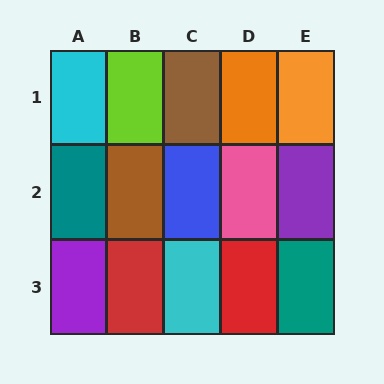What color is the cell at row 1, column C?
Brown.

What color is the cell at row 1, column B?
Lime.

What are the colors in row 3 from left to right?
Purple, red, cyan, red, teal.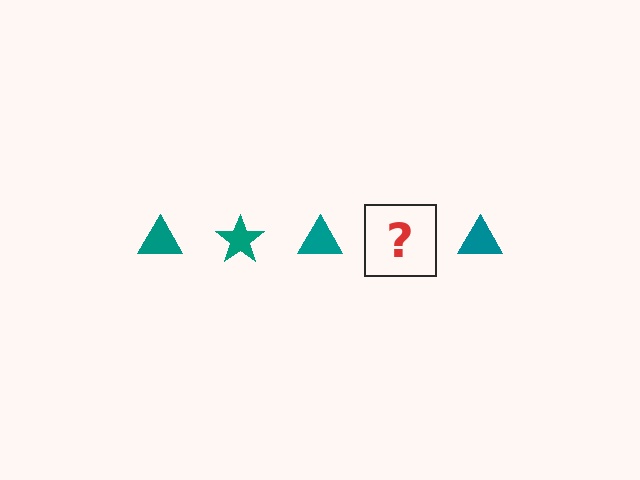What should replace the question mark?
The question mark should be replaced with a teal star.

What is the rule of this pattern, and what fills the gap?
The rule is that the pattern cycles through triangle, star shapes in teal. The gap should be filled with a teal star.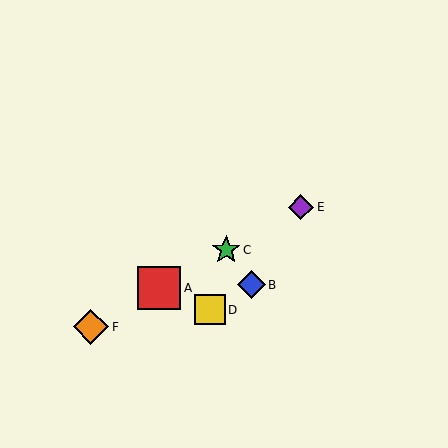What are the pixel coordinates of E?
Object E is at (301, 207).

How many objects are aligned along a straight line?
4 objects (A, C, E, F) are aligned along a straight line.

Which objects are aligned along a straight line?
Objects A, C, E, F are aligned along a straight line.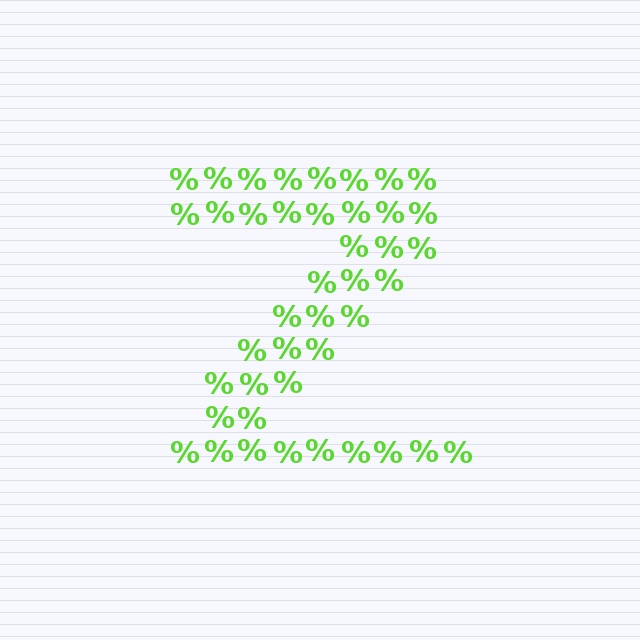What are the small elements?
The small elements are percent signs.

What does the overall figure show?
The overall figure shows the letter Z.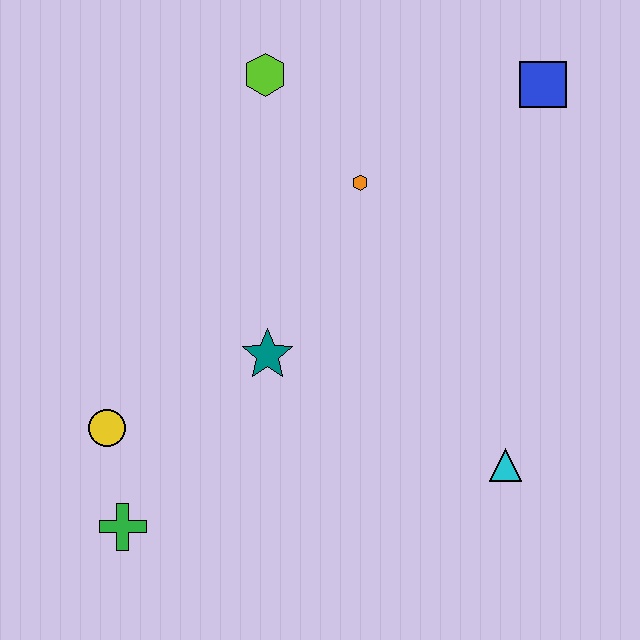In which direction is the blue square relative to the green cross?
The blue square is above the green cross.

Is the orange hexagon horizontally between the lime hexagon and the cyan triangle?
Yes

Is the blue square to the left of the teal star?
No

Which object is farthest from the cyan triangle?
The lime hexagon is farthest from the cyan triangle.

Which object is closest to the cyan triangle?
The teal star is closest to the cyan triangle.